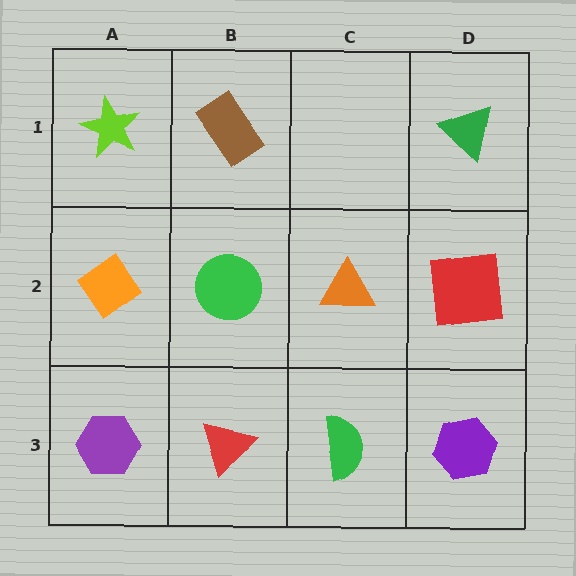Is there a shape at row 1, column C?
No, that cell is empty.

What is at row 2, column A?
An orange diamond.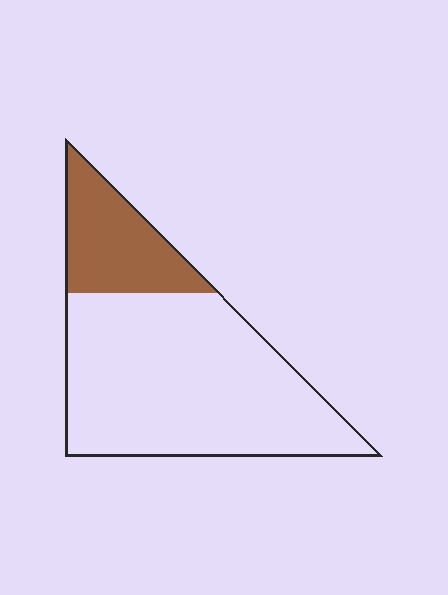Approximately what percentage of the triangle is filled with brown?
Approximately 25%.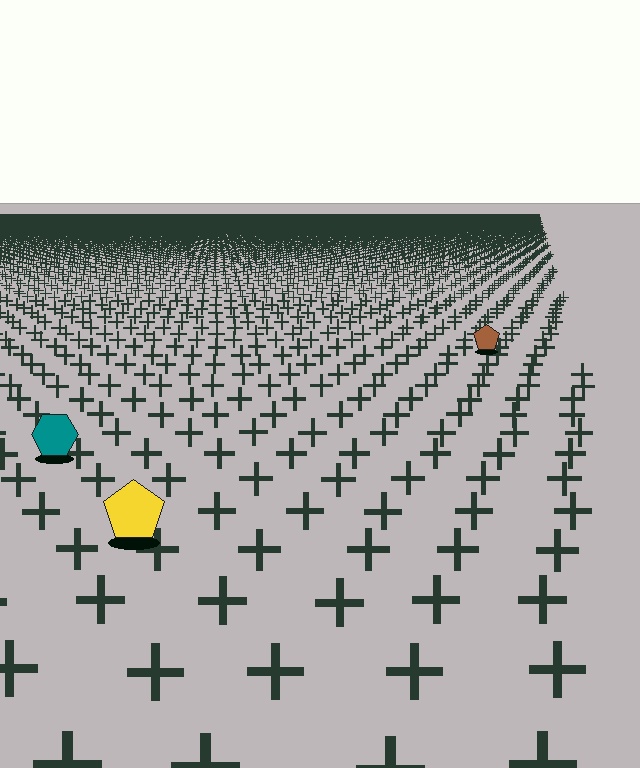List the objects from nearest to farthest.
From nearest to farthest: the yellow pentagon, the teal hexagon, the brown pentagon.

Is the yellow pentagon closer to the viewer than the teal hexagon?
Yes. The yellow pentagon is closer — you can tell from the texture gradient: the ground texture is coarser near it.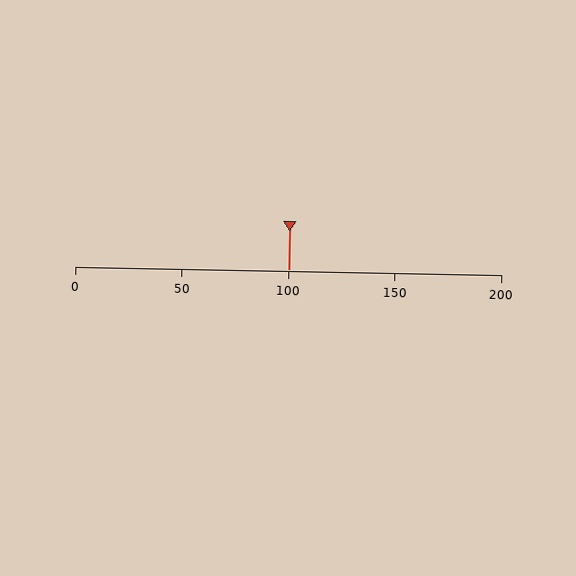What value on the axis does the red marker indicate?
The marker indicates approximately 100.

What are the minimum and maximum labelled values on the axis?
The axis runs from 0 to 200.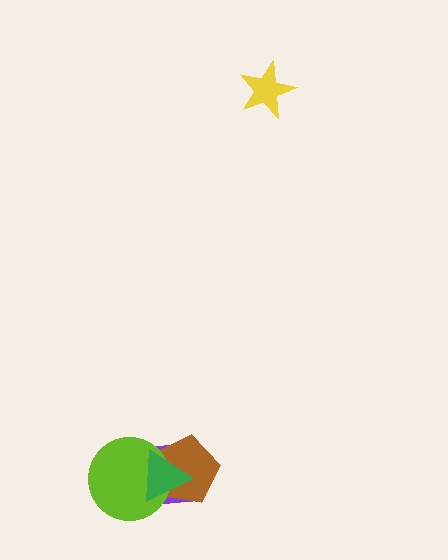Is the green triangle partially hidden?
No, no other shape covers it.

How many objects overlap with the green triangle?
3 objects overlap with the green triangle.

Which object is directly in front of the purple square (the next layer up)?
The brown pentagon is directly in front of the purple square.